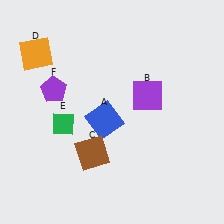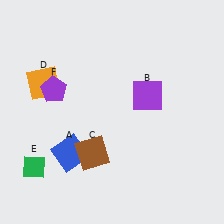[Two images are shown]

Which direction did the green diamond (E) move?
The green diamond (E) moved down.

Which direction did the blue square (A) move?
The blue square (A) moved left.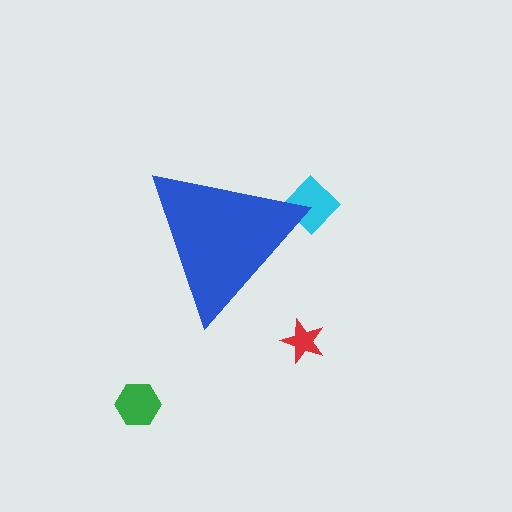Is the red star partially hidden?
No, the red star is fully visible.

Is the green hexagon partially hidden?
No, the green hexagon is fully visible.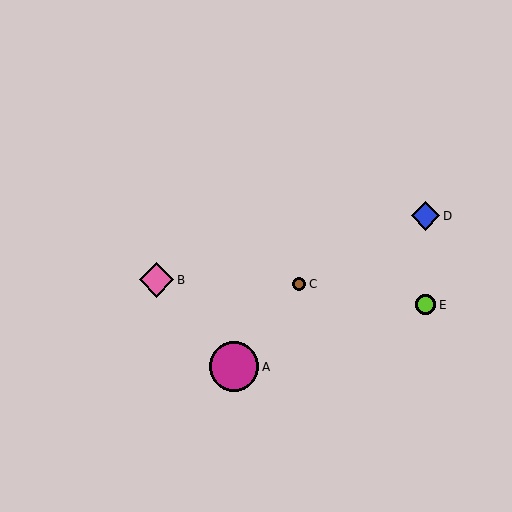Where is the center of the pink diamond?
The center of the pink diamond is at (156, 280).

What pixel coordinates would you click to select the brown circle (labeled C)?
Click at (299, 284) to select the brown circle C.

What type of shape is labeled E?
Shape E is a lime circle.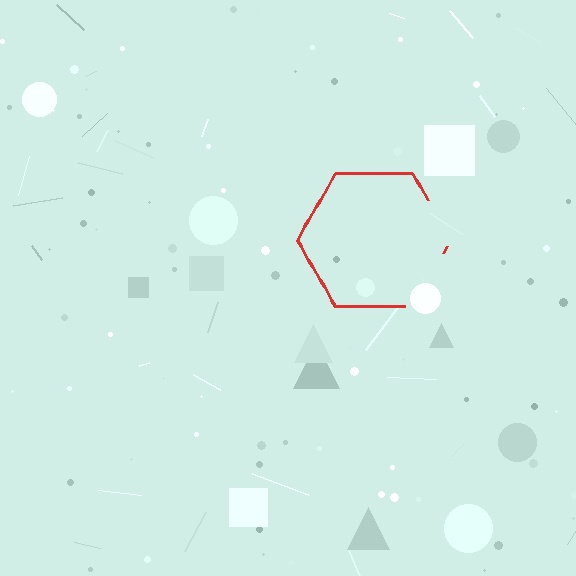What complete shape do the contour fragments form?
The contour fragments form a hexagon.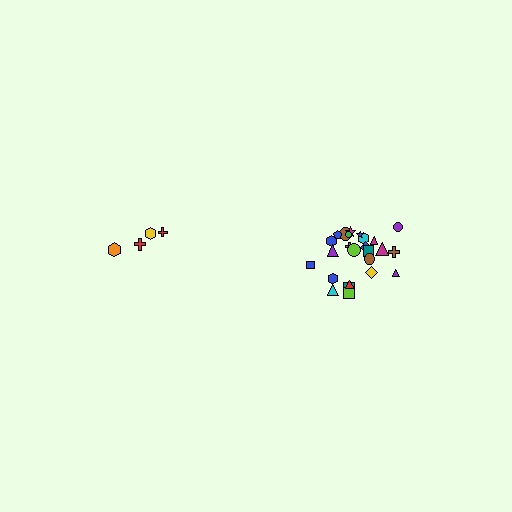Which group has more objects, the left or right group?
The right group.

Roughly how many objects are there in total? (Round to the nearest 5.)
Roughly 30 objects in total.